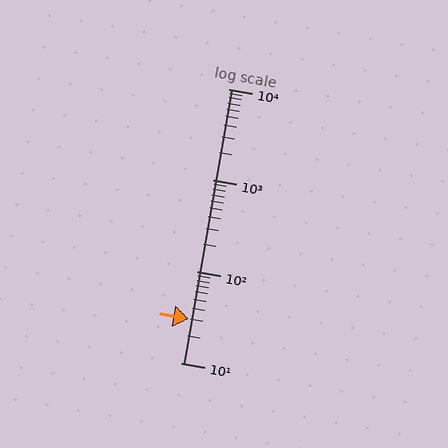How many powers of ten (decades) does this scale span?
The scale spans 3 decades, from 10 to 10000.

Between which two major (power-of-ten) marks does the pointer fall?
The pointer is between 10 and 100.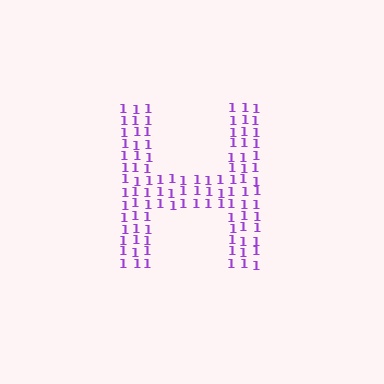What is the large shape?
The large shape is the letter H.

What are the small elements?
The small elements are digit 1's.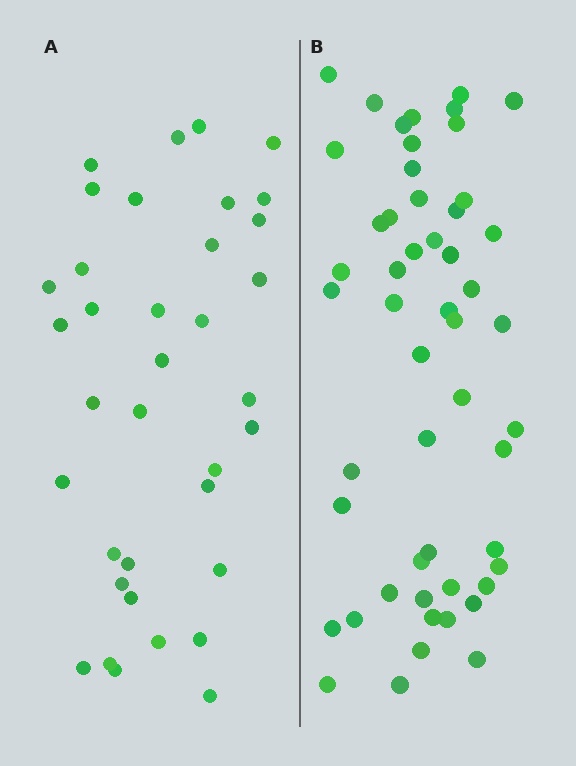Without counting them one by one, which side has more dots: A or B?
Region B (the right region) has more dots.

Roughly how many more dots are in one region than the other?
Region B has approximately 15 more dots than region A.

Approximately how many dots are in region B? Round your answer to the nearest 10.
About 50 dots. (The exact count is 52, which rounds to 50.)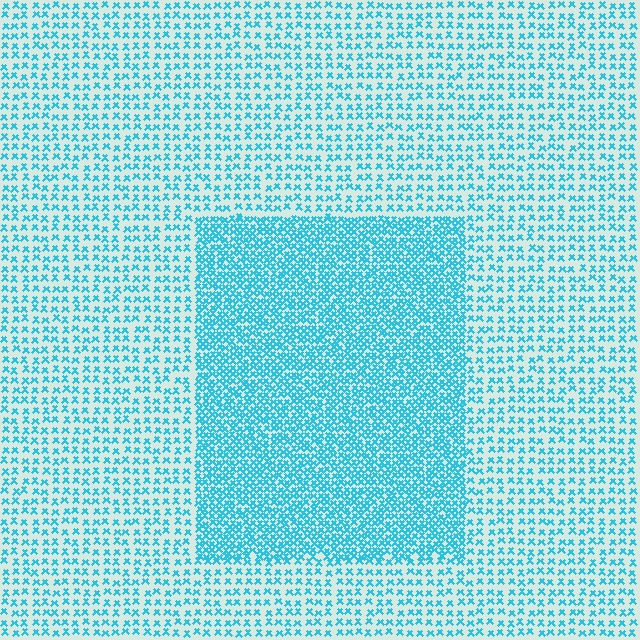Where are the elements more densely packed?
The elements are more densely packed inside the rectangle boundary.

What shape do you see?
I see a rectangle.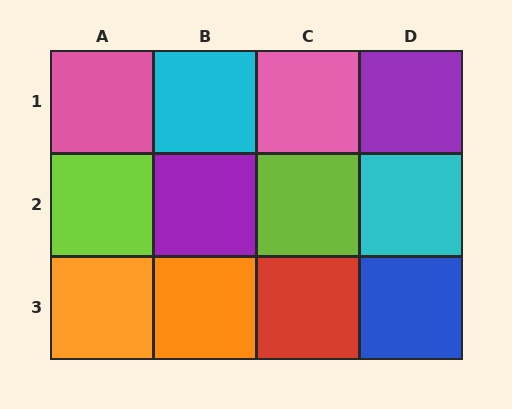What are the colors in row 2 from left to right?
Lime, purple, lime, cyan.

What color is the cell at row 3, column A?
Orange.